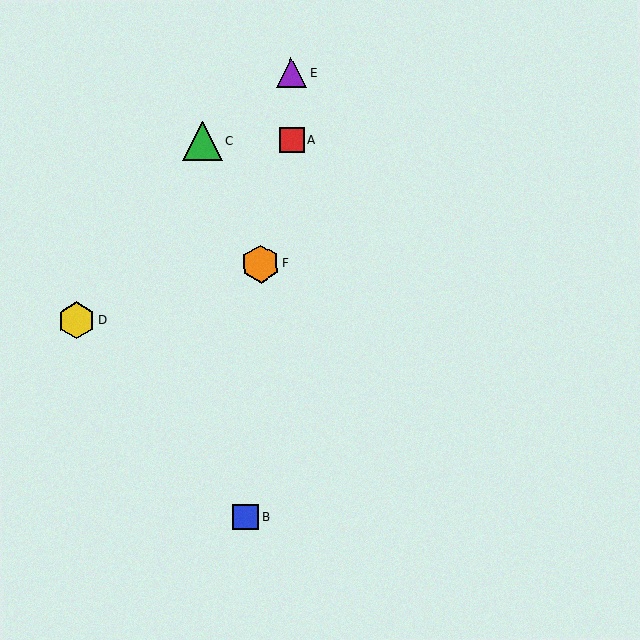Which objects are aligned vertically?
Objects A, E are aligned vertically.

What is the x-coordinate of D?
Object D is at x≈76.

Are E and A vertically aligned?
Yes, both are at x≈291.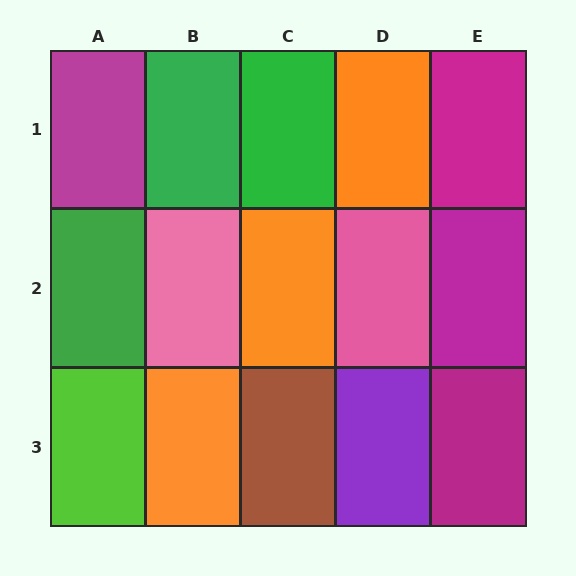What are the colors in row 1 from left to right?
Magenta, green, green, orange, magenta.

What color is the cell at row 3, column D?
Purple.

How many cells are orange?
3 cells are orange.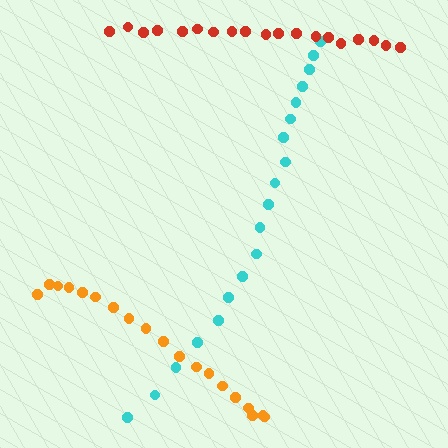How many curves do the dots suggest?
There are 3 distinct paths.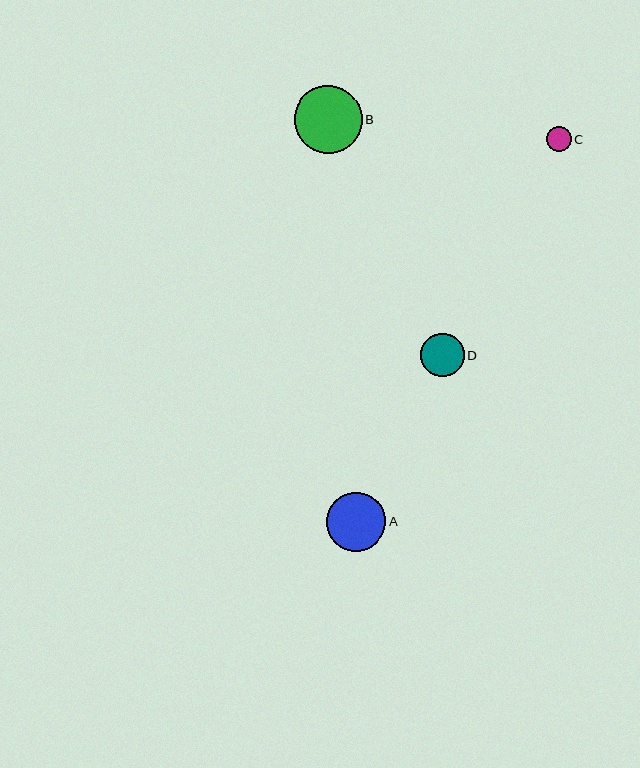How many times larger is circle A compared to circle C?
Circle A is approximately 2.3 times the size of circle C.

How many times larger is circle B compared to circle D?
Circle B is approximately 1.6 times the size of circle D.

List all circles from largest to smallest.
From largest to smallest: B, A, D, C.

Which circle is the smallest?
Circle C is the smallest with a size of approximately 25 pixels.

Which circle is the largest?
Circle B is the largest with a size of approximately 68 pixels.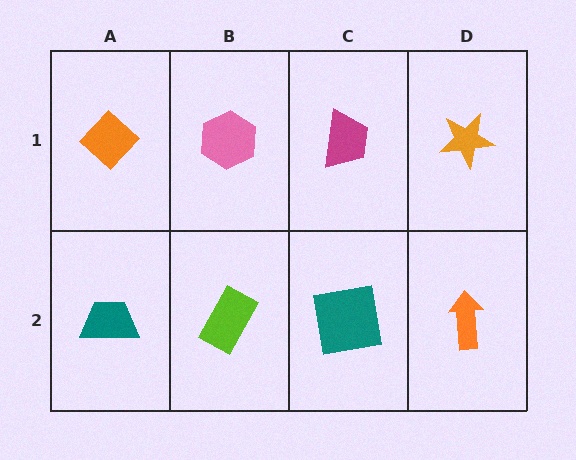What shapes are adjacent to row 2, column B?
A pink hexagon (row 1, column B), a teal trapezoid (row 2, column A), a teal square (row 2, column C).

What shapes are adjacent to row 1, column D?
An orange arrow (row 2, column D), a magenta trapezoid (row 1, column C).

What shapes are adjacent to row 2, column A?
An orange diamond (row 1, column A), a lime rectangle (row 2, column B).